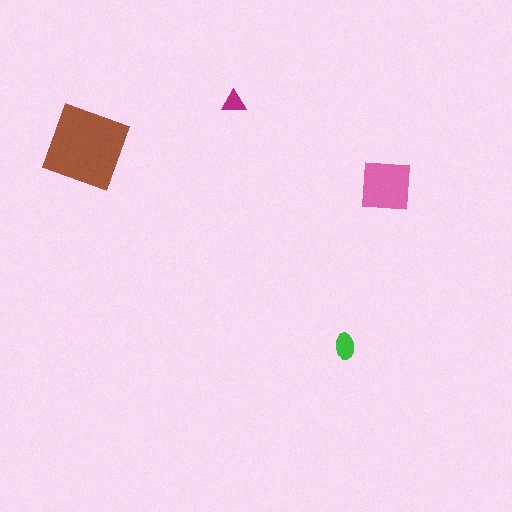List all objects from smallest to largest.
The magenta triangle, the green ellipse, the pink square, the brown diamond.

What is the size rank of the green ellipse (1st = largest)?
3rd.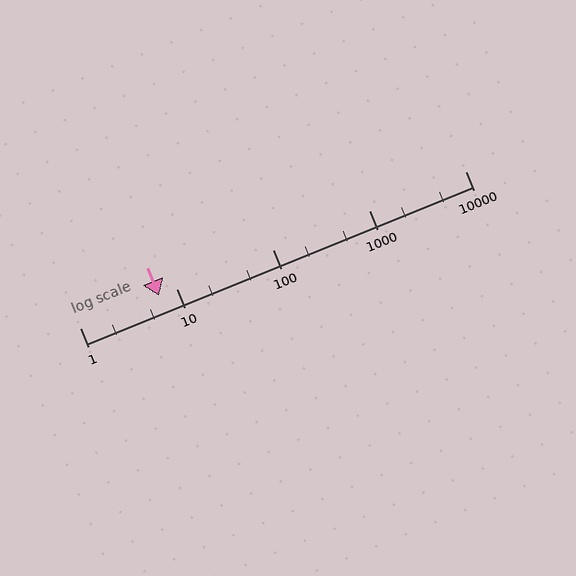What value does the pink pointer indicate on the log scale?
The pointer indicates approximately 6.7.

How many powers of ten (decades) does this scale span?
The scale spans 4 decades, from 1 to 10000.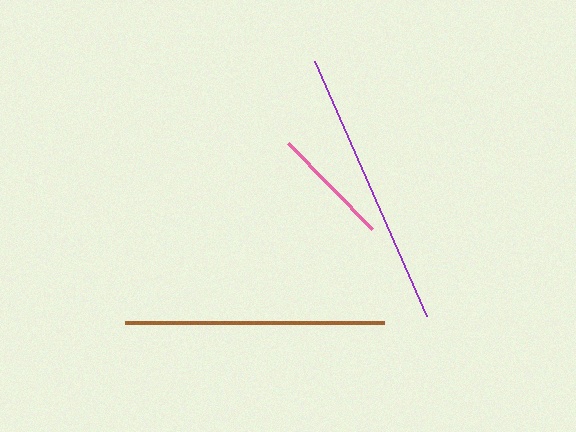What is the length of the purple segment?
The purple segment is approximately 278 pixels long.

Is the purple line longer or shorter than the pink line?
The purple line is longer than the pink line.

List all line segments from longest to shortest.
From longest to shortest: purple, brown, pink.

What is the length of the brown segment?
The brown segment is approximately 260 pixels long.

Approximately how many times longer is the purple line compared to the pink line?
The purple line is approximately 2.3 times the length of the pink line.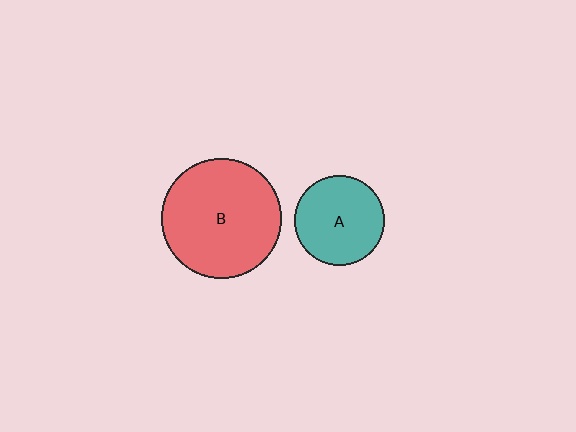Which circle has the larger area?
Circle B (red).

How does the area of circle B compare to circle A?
Approximately 1.8 times.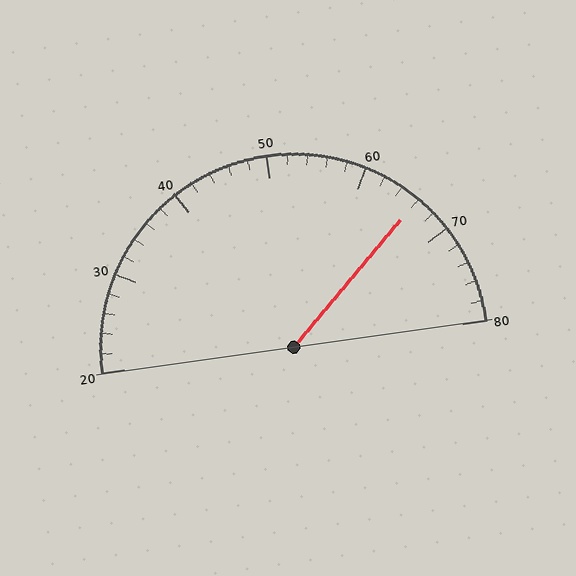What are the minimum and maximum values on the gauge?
The gauge ranges from 20 to 80.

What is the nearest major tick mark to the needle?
The nearest major tick mark is 70.